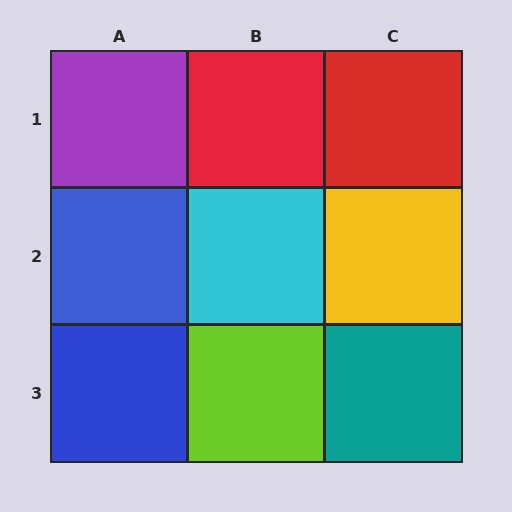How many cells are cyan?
1 cell is cyan.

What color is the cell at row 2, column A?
Blue.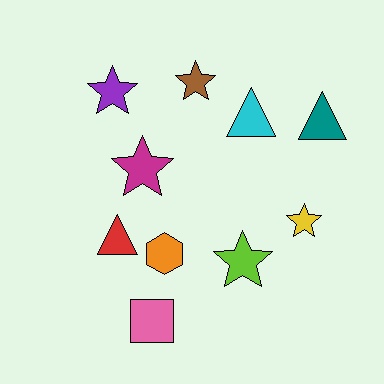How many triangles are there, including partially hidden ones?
There are 3 triangles.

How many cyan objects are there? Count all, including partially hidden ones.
There is 1 cyan object.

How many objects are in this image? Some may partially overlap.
There are 10 objects.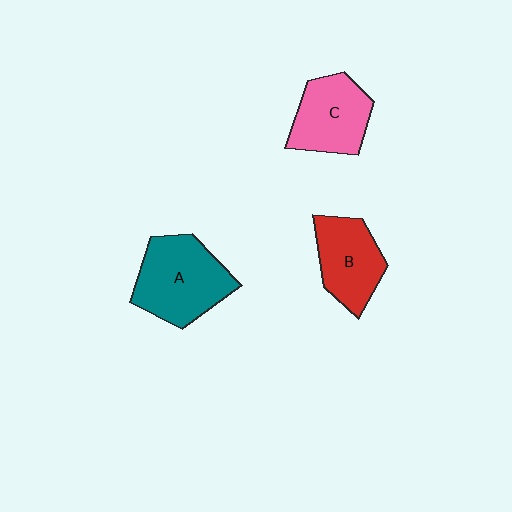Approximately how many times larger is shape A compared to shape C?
Approximately 1.3 times.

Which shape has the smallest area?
Shape B (red).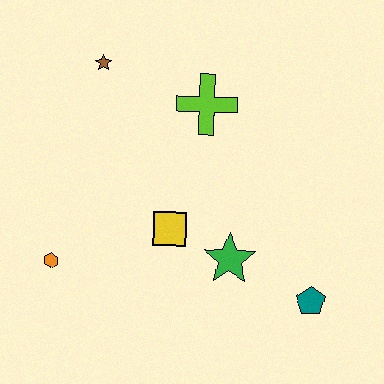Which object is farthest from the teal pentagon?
The brown star is farthest from the teal pentagon.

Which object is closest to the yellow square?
The green star is closest to the yellow square.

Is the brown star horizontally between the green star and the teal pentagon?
No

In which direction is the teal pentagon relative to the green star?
The teal pentagon is to the right of the green star.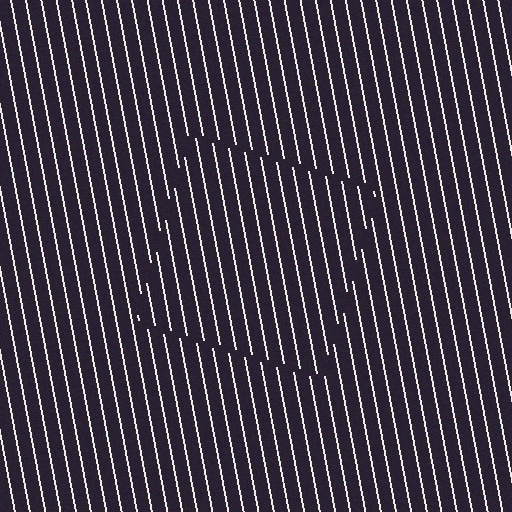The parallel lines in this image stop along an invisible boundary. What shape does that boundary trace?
An illusory square. The interior of the shape contains the same grating, shifted by half a period — the contour is defined by the phase discontinuity where line-ends from the inner and outer gratings abut.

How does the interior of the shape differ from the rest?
The interior of the shape contains the same grating, shifted by half a period — the contour is defined by the phase discontinuity where line-ends from the inner and outer gratings abut.